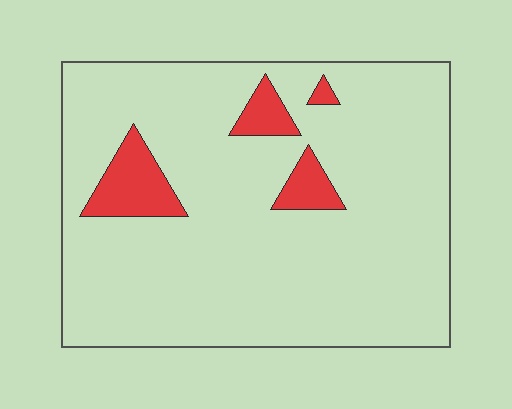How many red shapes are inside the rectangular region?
4.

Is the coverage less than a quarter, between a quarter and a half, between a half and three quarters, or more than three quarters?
Less than a quarter.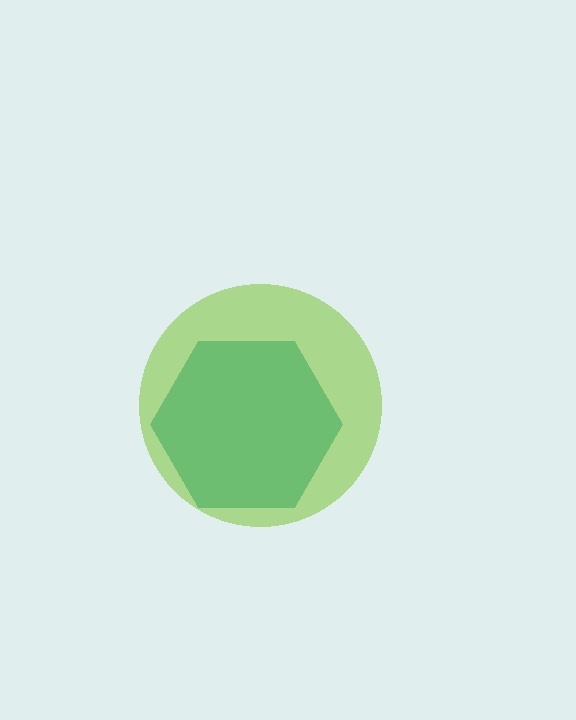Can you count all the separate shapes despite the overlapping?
Yes, there are 2 separate shapes.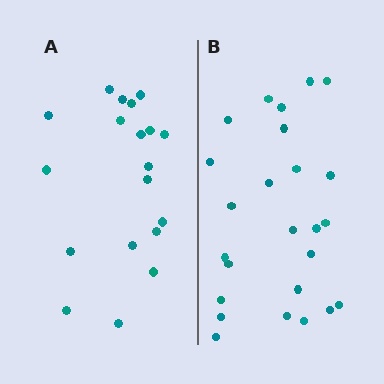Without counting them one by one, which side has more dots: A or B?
Region B (the right region) has more dots.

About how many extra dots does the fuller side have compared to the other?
Region B has about 6 more dots than region A.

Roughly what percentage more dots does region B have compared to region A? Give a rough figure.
About 30% more.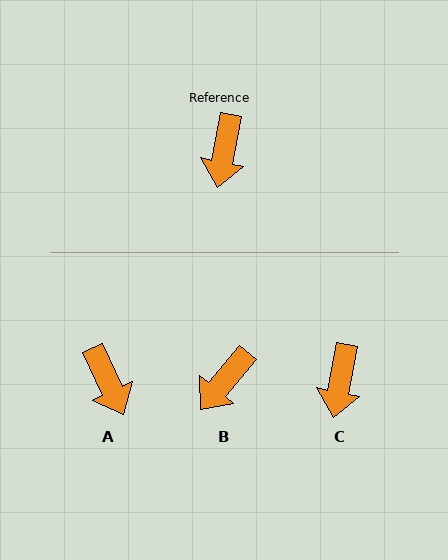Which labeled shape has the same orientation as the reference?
C.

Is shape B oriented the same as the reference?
No, it is off by about 29 degrees.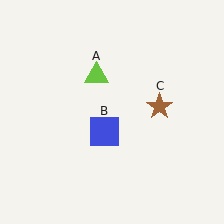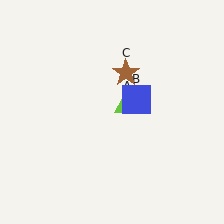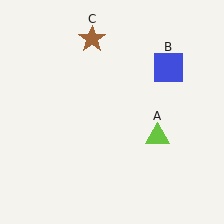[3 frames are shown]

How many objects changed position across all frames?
3 objects changed position: lime triangle (object A), blue square (object B), brown star (object C).